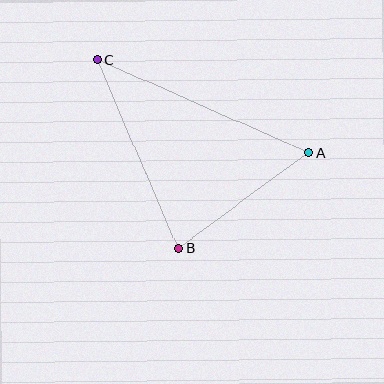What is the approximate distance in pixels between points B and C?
The distance between B and C is approximately 206 pixels.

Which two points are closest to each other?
Points A and B are closest to each other.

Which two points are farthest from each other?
Points A and C are farthest from each other.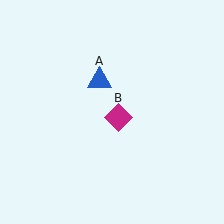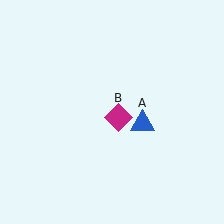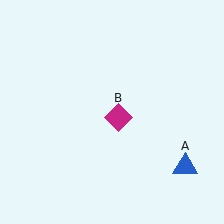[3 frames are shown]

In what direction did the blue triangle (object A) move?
The blue triangle (object A) moved down and to the right.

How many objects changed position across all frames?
1 object changed position: blue triangle (object A).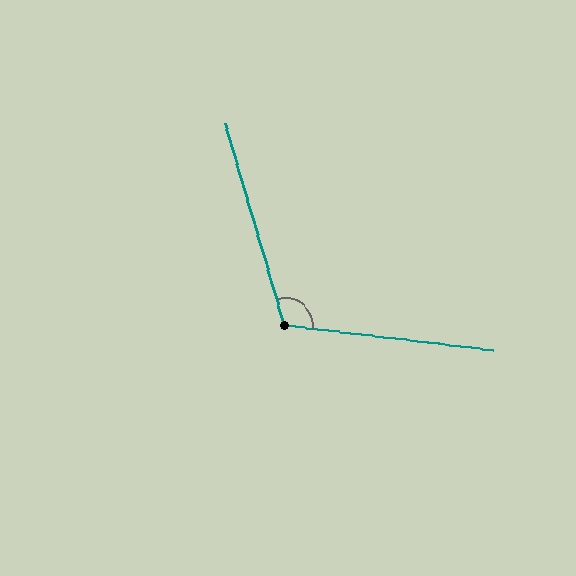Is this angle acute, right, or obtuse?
It is obtuse.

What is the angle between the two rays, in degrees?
Approximately 113 degrees.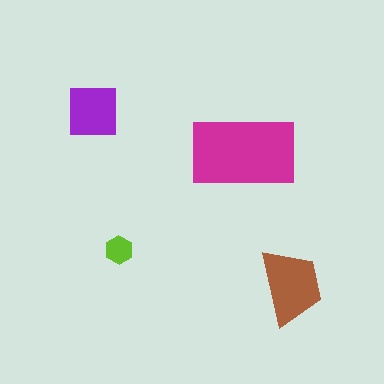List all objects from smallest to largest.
The lime hexagon, the purple square, the brown trapezoid, the magenta rectangle.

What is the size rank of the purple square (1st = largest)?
3rd.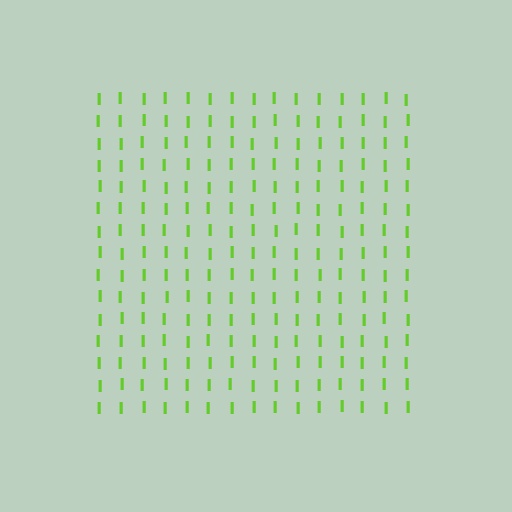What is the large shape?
The large shape is a square.